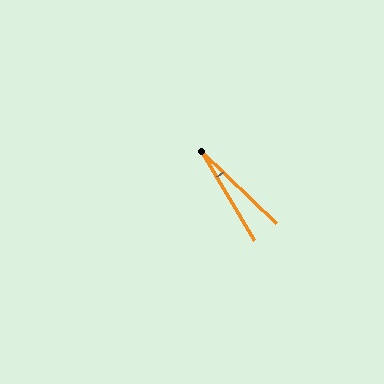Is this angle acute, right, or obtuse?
It is acute.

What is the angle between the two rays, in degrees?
Approximately 15 degrees.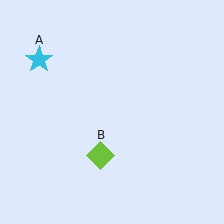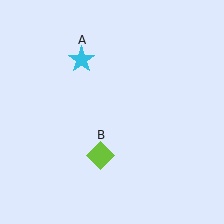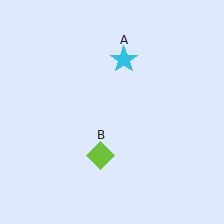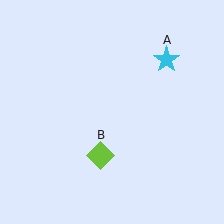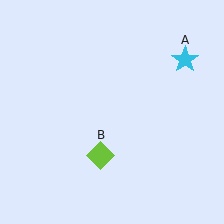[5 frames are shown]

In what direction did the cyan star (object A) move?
The cyan star (object A) moved right.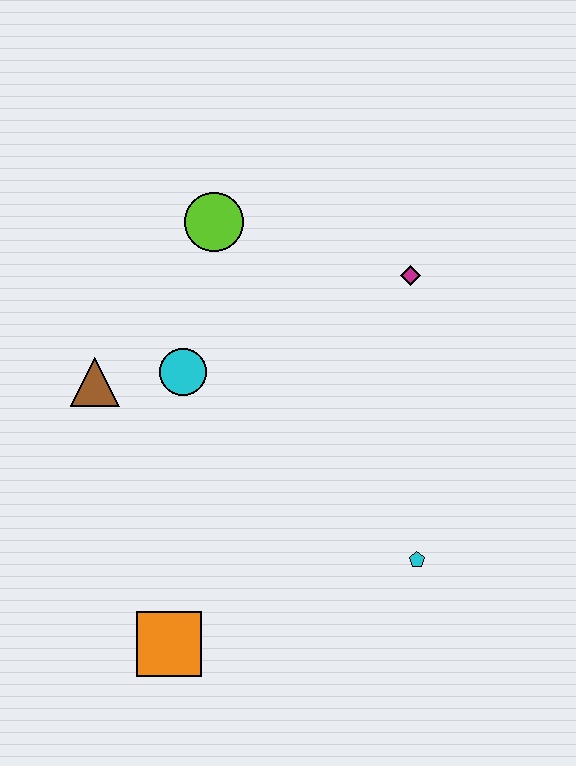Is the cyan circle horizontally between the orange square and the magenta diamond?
Yes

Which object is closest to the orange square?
The cyan pentagon is closest to the orange square.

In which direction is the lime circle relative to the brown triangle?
The lime circle is above the brown triangle.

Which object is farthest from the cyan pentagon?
The lime circle is farthest from the cyan pentagon.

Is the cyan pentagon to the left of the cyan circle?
No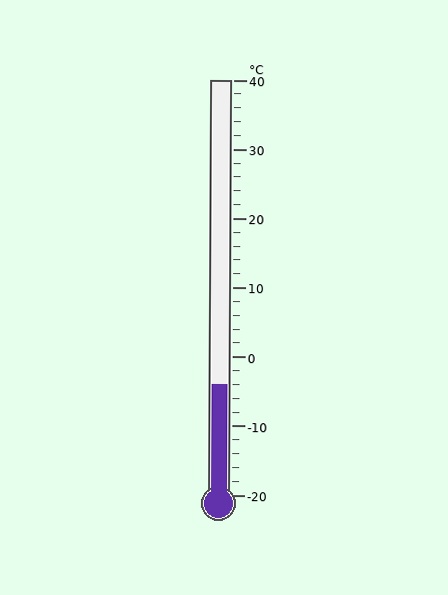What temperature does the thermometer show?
The thermometer shows approximately -4°C.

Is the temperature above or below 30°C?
The temperature is below 30°C.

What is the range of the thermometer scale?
The thermometer scale ranges from -20°C to 40°C.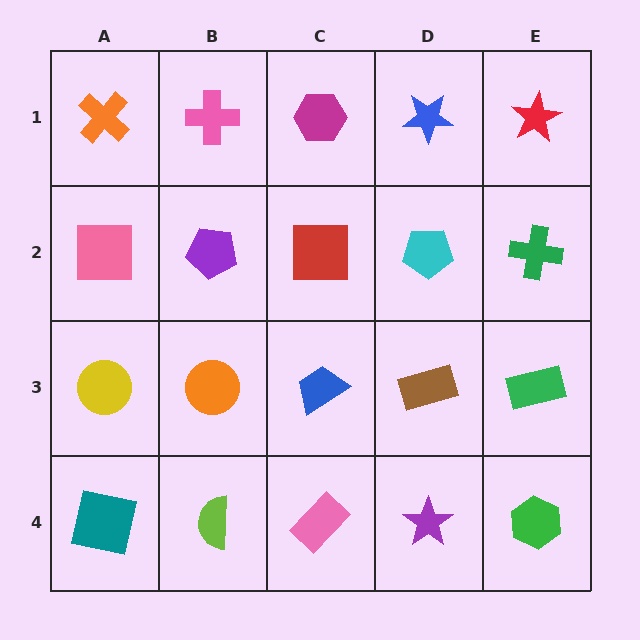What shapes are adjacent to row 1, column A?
A pink square (row 2, column A), a pink cross (row 1, column B).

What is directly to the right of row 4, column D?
A green hexagon.